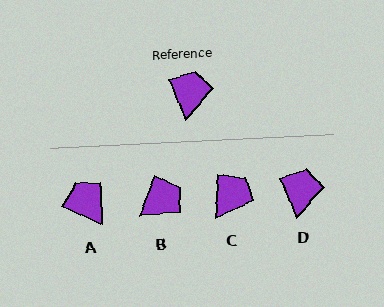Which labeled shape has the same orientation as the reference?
D.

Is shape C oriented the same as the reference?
No, it is off by about 24 degrees.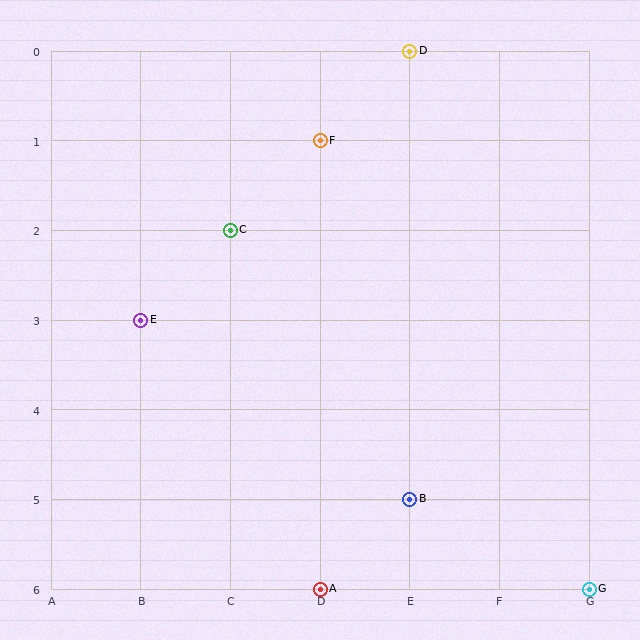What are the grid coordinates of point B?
Point B is at grid coordinates (E, 5).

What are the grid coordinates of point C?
Point C is at grid coordinates (C, 2).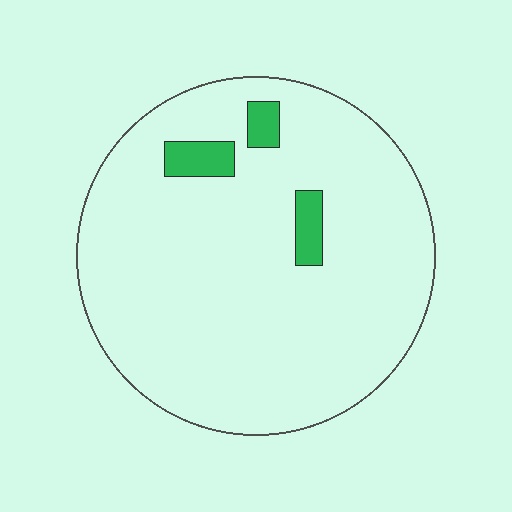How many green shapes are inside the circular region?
3.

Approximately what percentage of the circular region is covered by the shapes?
Approximately 5%.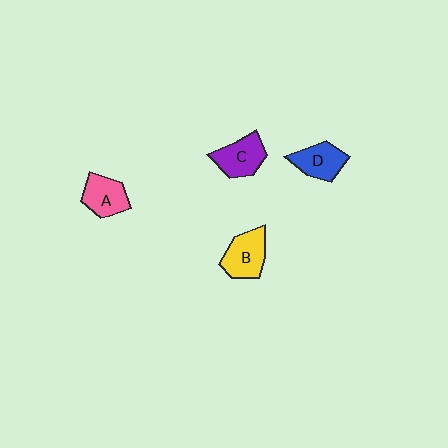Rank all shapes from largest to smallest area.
From largest to smallest: B (yellow), C (purple), D (blue), A (pink).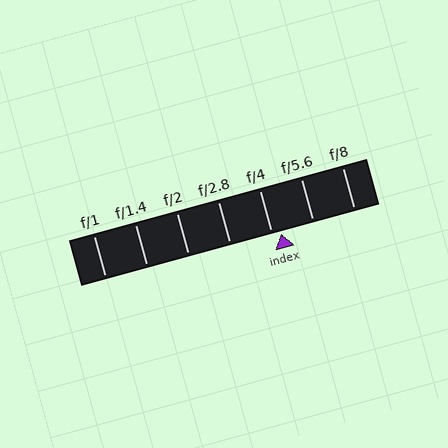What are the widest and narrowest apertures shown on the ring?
The widest aperture shown is f/1 and the narrowest is f/8.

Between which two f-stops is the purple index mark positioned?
The index mark is between f/4 and f/5.6.